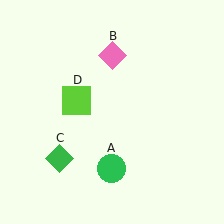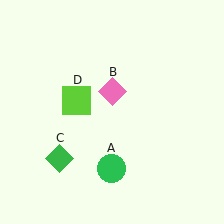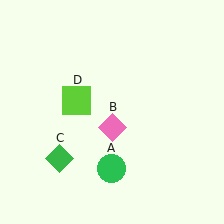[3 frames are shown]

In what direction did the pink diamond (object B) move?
The pink diamond (object B) moved down.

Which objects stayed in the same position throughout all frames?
Green circle (object A) and green diamond (object C) and lime square (object D) remained stationary.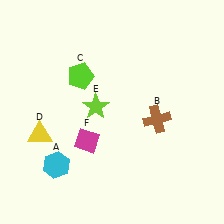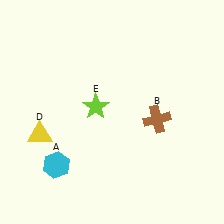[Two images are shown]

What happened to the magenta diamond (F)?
The magenta diamond (F) was removed in Image 2. It was in the bottom-left area of Image 1.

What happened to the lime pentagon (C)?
The lime pentagon (C) was removed in Image 2. It was in the top-left area of Image 1.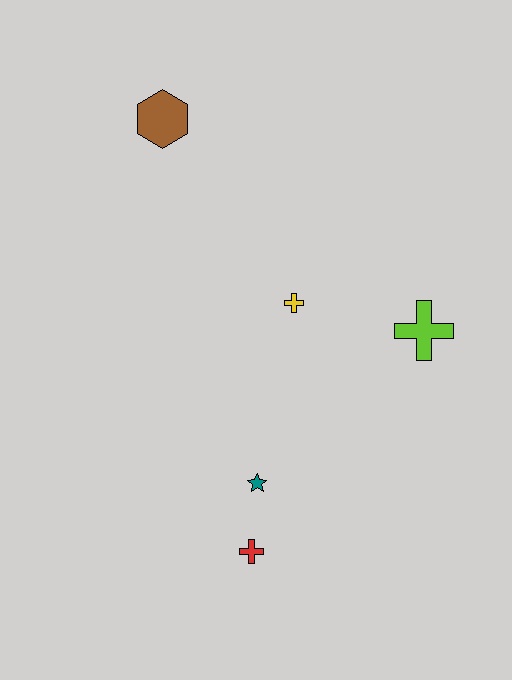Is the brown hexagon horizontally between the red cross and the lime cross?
No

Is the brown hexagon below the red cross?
No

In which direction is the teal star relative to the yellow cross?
The teal star is below the yellow cross.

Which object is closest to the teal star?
The red cross is closest to the teal star.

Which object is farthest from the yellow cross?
The red cross is farthest from the yellow cross.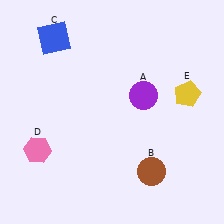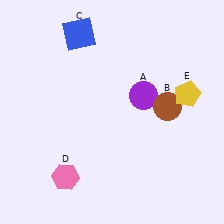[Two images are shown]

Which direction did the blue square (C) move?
The blue square (C) moved right.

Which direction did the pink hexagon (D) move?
The pink hexagon (D) moved right.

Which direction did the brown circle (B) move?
The brown circle (B) moved up.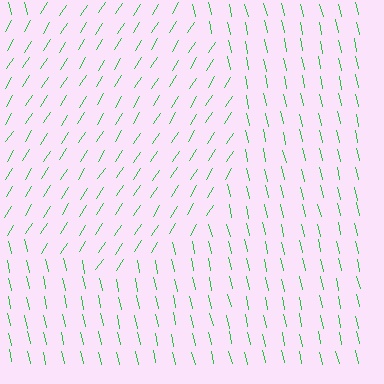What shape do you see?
I see a circle.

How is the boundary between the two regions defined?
The boundary is defined purely by a change in line orientation (approximately 45 degrees difference). All lines are the same color and thickness.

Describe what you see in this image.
The image is filled with small green line segments. A circle region in the image has lines oriented differently from the surrounding lines, creating a visible texture boundary.